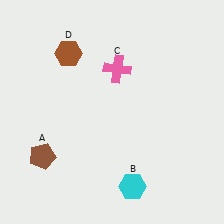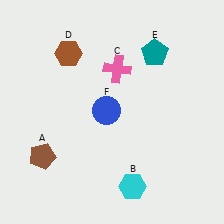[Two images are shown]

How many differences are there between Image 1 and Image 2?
There are 2 differences between the two images.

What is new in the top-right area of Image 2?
A teal pentagon (E) was added in the top-right area of Image 2.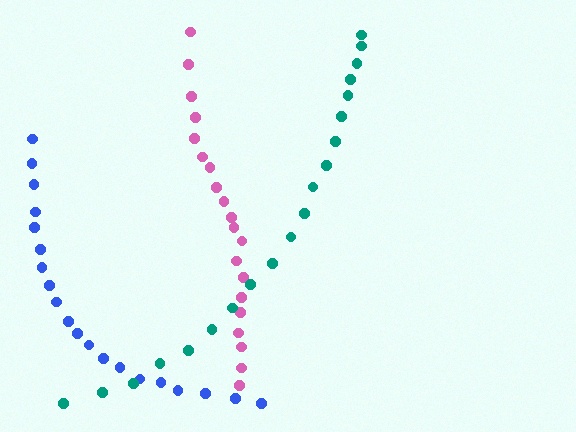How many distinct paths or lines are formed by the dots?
There are 3 distinct paths.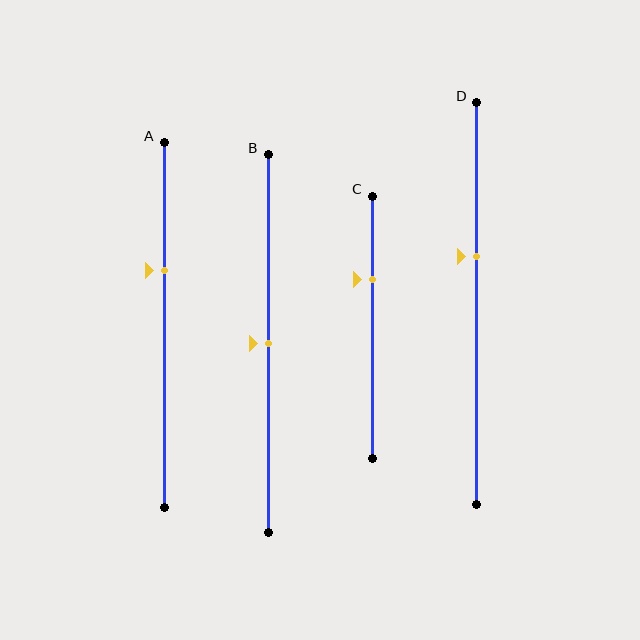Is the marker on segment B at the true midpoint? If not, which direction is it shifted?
Yes, the marker on segment B is at the true midpoint.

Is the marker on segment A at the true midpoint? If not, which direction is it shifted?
No, the marker on segment A is shifted upward by about 15% of the segment length.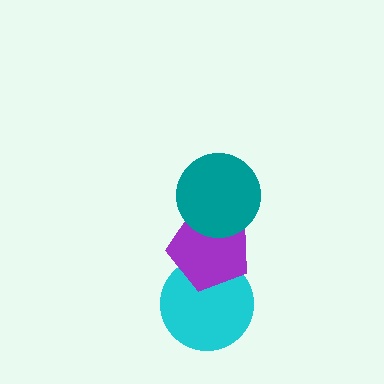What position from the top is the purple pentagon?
The purple pentagon is 2nd from the top.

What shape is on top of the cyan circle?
The purple pentagon is on top of the cyan circle.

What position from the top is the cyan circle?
The cyan circle is 3rd from the top.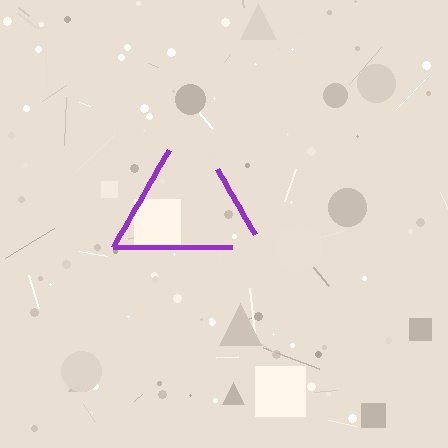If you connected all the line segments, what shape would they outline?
They would outline a triangle.